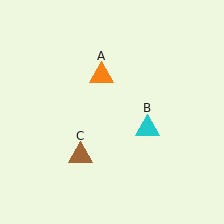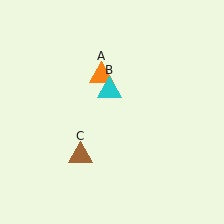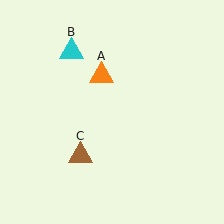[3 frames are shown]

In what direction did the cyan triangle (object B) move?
The cyan triangle (object B) moved up and to the left.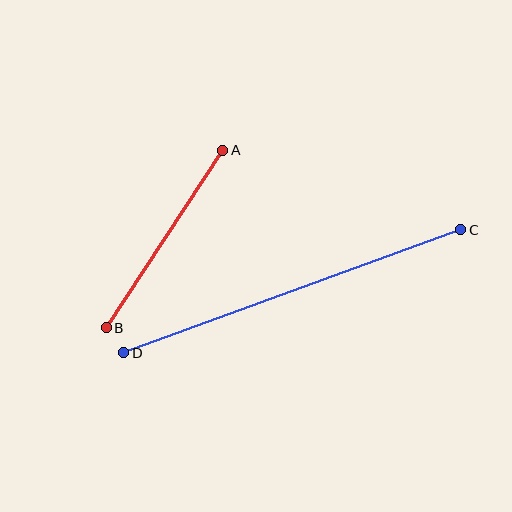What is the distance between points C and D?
The distance is approximately 359 pixels.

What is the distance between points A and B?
The distance is approximately 212 pixels.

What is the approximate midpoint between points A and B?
The midpoint is at approximately (165, 239) pixels.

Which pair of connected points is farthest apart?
Points C and D are farthest apart.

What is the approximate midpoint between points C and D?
The midpoint is at approximately (292, 291) pixels.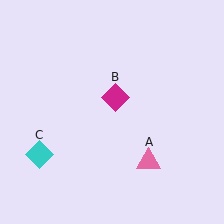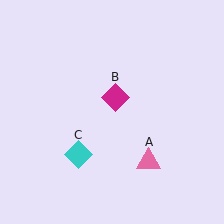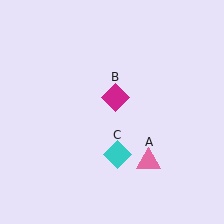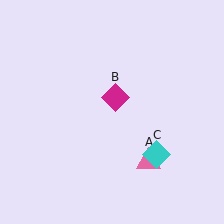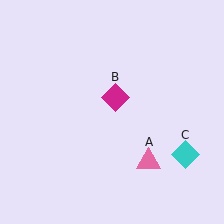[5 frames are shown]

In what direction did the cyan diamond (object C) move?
The cyan diamond (object C) moved right.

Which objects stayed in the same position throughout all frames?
Pink triangle (object A) and magenta diamond (object B) remained stationary.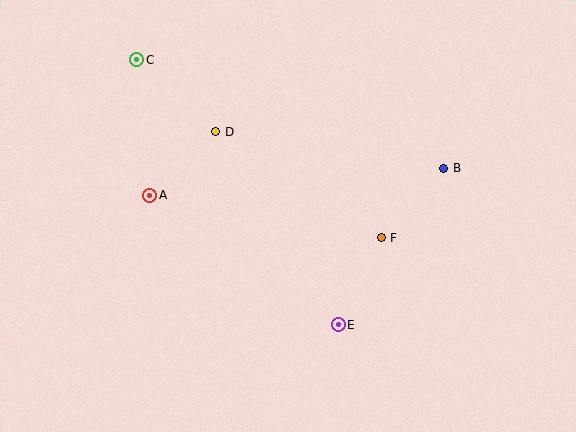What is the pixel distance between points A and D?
The distance between A and D is 92 pixels.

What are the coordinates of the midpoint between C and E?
The midpoint between C and E is at (238, 192).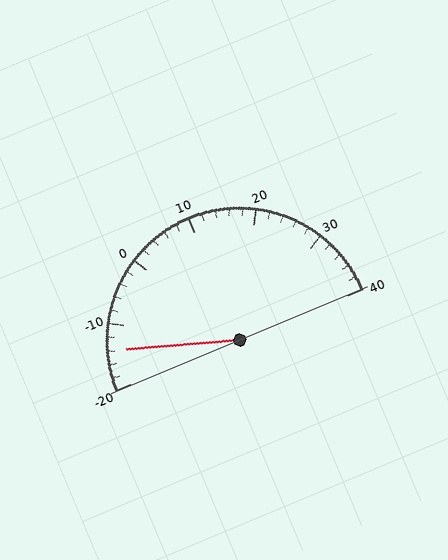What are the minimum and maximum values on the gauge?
The gauge ranges from -20 to 40.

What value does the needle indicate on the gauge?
The needle indicates approximately -14.